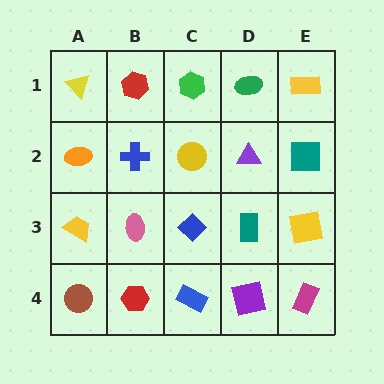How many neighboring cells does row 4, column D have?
3.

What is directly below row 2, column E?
A yellow square.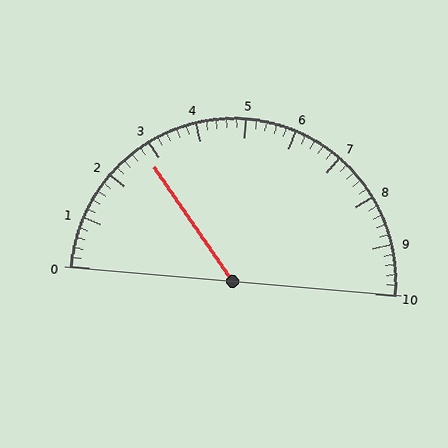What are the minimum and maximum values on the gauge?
The gauge ranges from 0 to 10.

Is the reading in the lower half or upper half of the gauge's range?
The reading is in the lower half of the range (0 to 10).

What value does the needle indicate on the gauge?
The needle indicates approximately 2.8.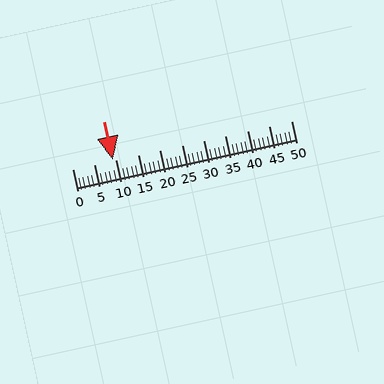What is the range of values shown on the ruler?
The ruler shows values from 0 to 50.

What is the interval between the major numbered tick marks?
The major tick marks are spaced 5 units apart.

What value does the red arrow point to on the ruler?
The red arrow points to approximately 9.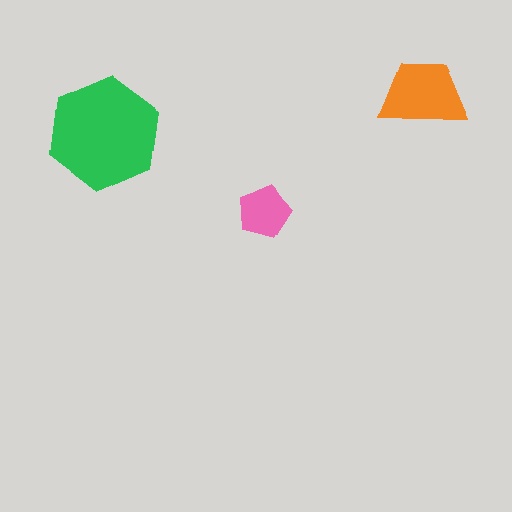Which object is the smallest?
The pink pentagon.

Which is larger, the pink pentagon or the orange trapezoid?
The orange trapezoid.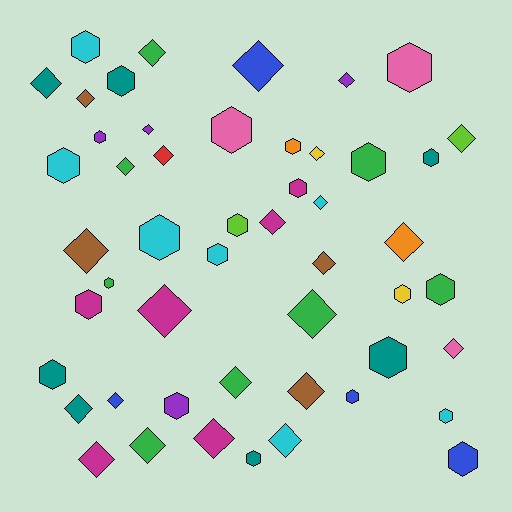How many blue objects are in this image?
There are 4 blue objects.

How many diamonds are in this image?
There are 26 diamonds.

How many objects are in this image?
There are 50 objects.